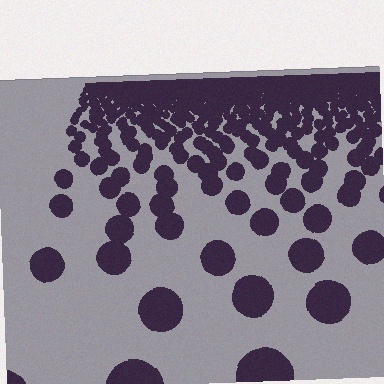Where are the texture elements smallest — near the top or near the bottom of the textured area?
Near the top.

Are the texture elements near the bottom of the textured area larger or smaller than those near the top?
Larger. Near the bottom, elements are closer to the viewer and appear at a bigger on-screen size.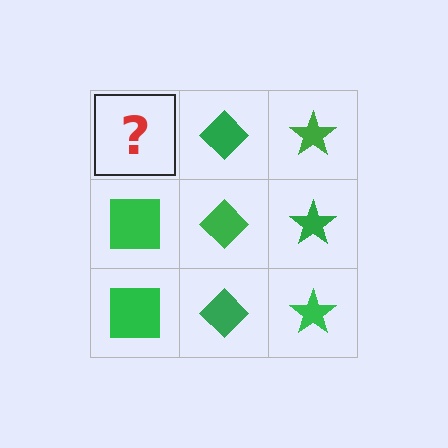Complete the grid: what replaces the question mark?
The question mark should be replaced with a green square.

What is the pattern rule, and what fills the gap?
The rule is that each column has a consistent shape. The gap should be filled with a green square.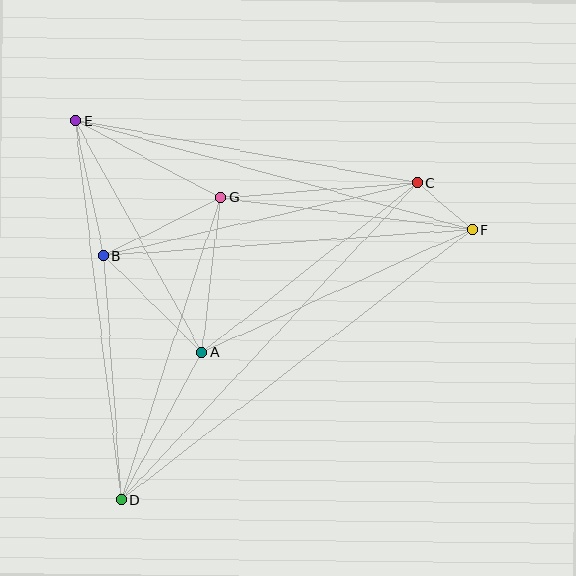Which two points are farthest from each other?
Points D and F are farthest from each other.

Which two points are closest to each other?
Points C and F are closest to each other.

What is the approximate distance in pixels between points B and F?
The distance between B and F is approximately 369 pixels.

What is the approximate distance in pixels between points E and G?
The distance between E and G is approximately 164 pixels.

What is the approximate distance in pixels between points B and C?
The distance between B and C is approximately 322 pixels.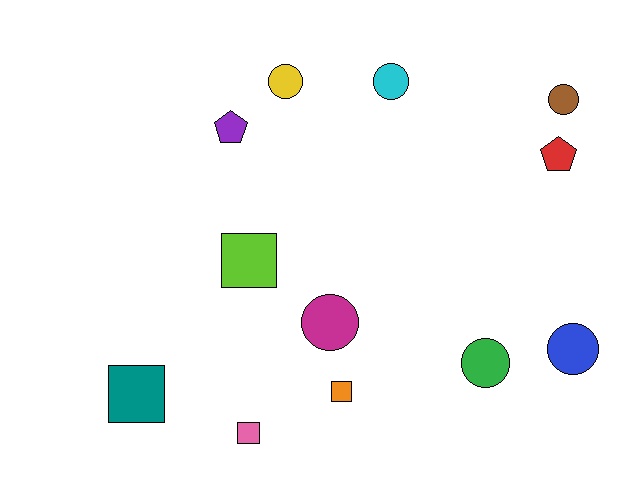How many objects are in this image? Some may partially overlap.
There are 12 objects.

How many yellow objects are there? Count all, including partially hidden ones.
There is 1 yellow object.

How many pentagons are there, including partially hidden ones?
There are 2 pentagons.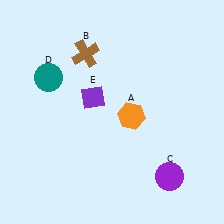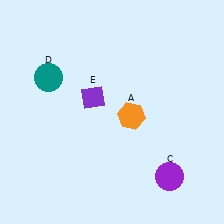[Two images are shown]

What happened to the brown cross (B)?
The brown cross (B) was removed in Image 2. It was in the top-left area of Image 1.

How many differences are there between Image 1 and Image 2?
There is 1 difference between the two images.